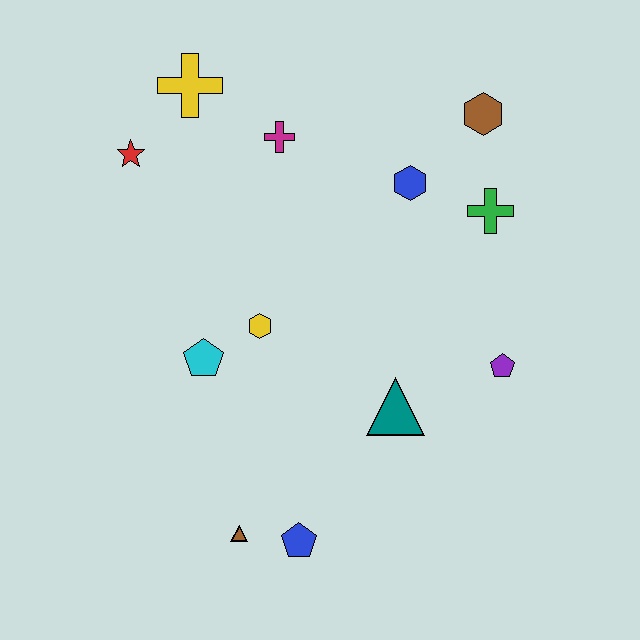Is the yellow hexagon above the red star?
No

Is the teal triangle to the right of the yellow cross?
Yes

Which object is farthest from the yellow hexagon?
The brown hexagon is farthest from the yellow hexagon.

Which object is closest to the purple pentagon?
The teal triangle is closest to the purple pentagon.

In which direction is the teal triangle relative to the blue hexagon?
The teal triangle is below the blue hexagon.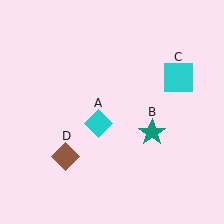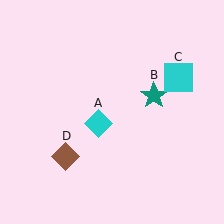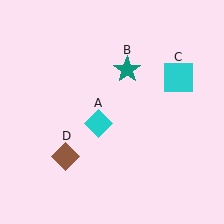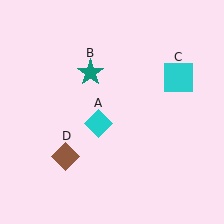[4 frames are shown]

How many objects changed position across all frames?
1 object changed position: teal star (object B).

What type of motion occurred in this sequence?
The teal star (object B) rotated counterclockwise around the center of the scene.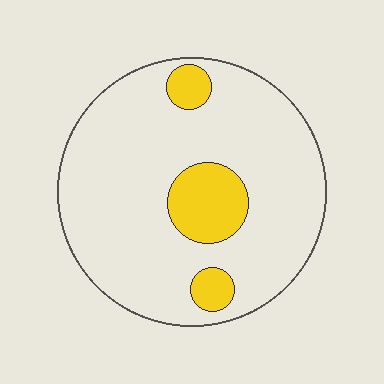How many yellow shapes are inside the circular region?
3.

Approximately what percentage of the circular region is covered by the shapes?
Approximately 15%.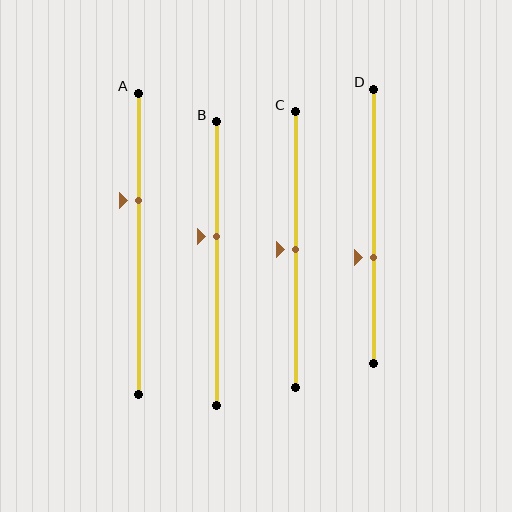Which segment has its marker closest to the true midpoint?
Segment C has its marker closest to the true midpoint.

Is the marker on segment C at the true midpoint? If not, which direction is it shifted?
Yes, the marker on segment C is at the true midpoint.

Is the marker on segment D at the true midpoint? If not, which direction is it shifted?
No, the marker on segment D is shifted downward by about 11% of the segment length.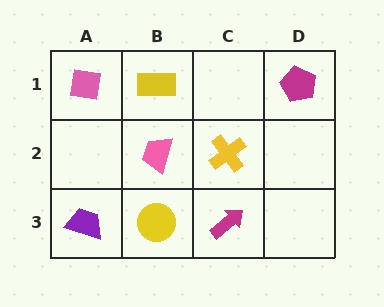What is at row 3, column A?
A purple trapezoid.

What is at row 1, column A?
A pink square.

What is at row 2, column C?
A yellow cross.